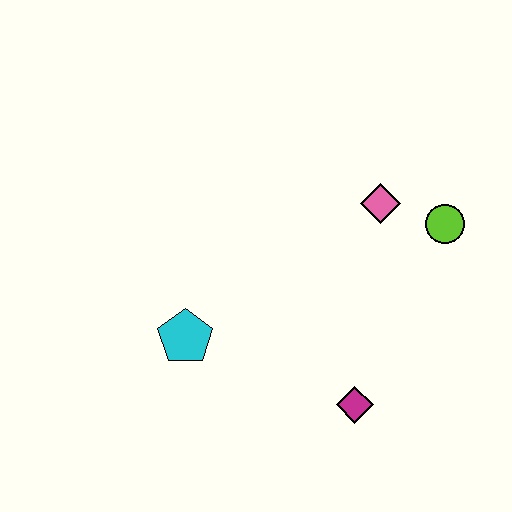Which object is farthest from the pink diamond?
The cyan pentagon is farthest from the pink diamond.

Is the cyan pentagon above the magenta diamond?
Yes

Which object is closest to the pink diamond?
The lime circle is closest to the pink diamond.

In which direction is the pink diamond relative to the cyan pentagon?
The pink diamond is to the right of the cyan pentagon.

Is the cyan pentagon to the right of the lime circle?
No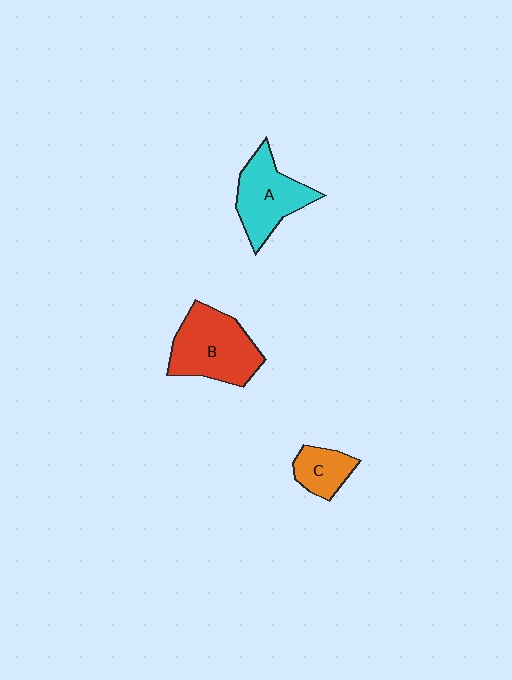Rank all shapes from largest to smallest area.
From largest to smallest: B (red), A (cyan), C (orange).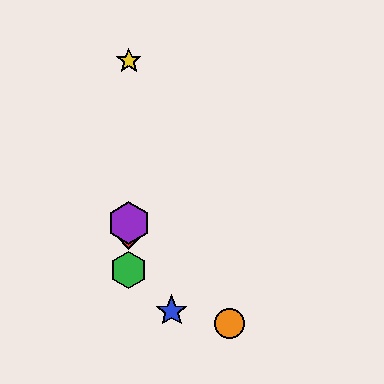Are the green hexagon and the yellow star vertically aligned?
Yes, both are at x≈129.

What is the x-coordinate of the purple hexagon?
The purple hexagon is at x≈129.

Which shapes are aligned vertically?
The red diamond, the green hexagon, the yellow star, the purple hexagon are aligned vertically.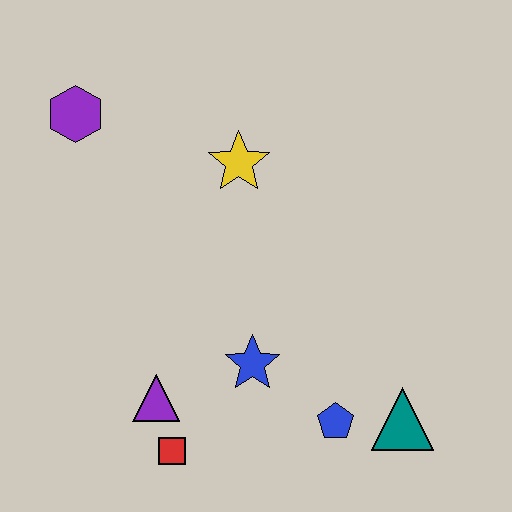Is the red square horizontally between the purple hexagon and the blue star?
Yes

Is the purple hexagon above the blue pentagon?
Yes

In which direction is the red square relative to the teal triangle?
The red square is to the left of the teal triangle.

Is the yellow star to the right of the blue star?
No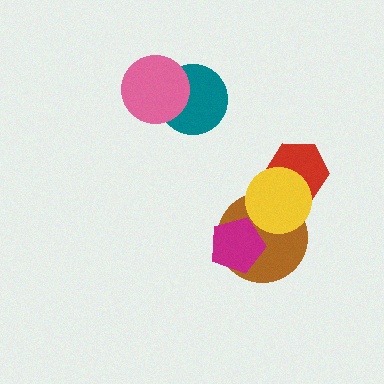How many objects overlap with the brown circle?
2 objects overlap with the brown circle.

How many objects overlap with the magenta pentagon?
1 object overlaps with the magenta pentagon.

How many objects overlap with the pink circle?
1 object overlaps with the pink circle.